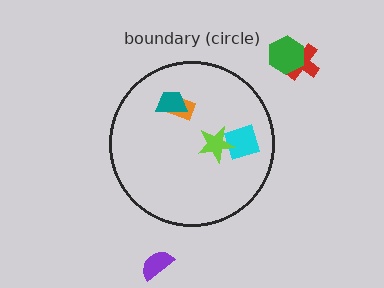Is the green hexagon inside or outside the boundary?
Outside.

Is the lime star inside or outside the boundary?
Inside.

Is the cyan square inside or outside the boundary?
Inside.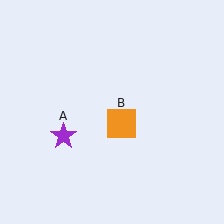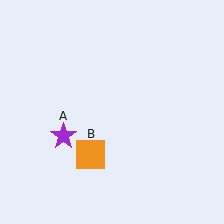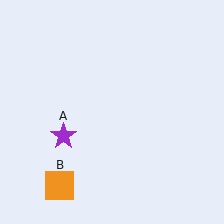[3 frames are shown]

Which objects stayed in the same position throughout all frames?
Purple star (object A) remained stationary.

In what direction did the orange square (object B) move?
The orange square (object B) moved down and to the left.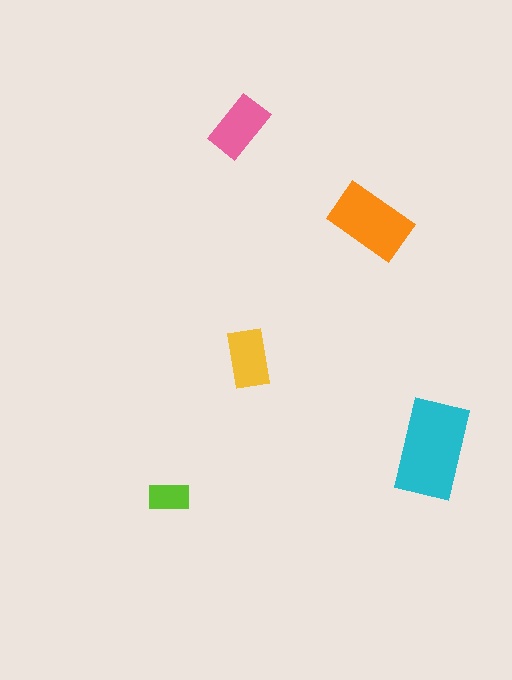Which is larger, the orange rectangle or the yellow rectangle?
The orange one.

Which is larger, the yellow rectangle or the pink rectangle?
The pink one.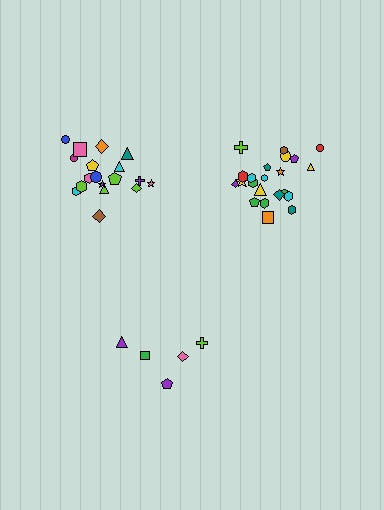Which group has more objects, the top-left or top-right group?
The top-right group.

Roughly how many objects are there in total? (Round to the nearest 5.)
Roughly 45 objects in total.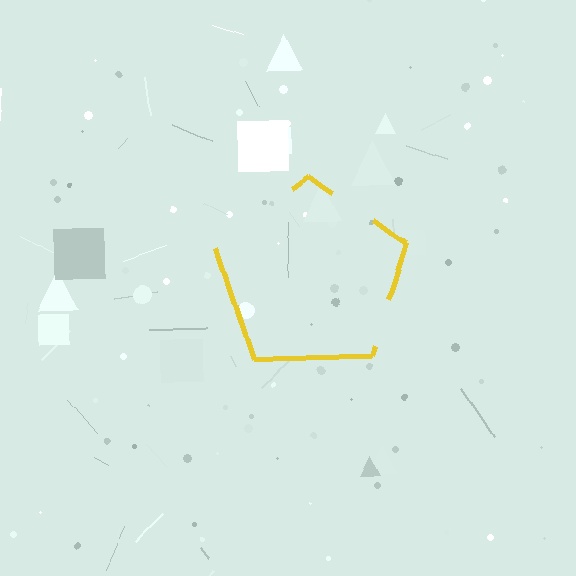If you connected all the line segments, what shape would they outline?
They would outline a pentagon.